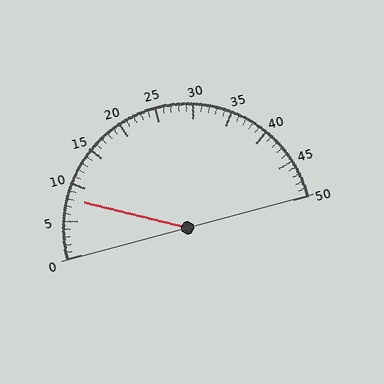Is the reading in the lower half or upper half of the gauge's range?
The reading is in the lower half of the range (0 to 50).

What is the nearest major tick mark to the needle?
The nearest major tick mark is 10.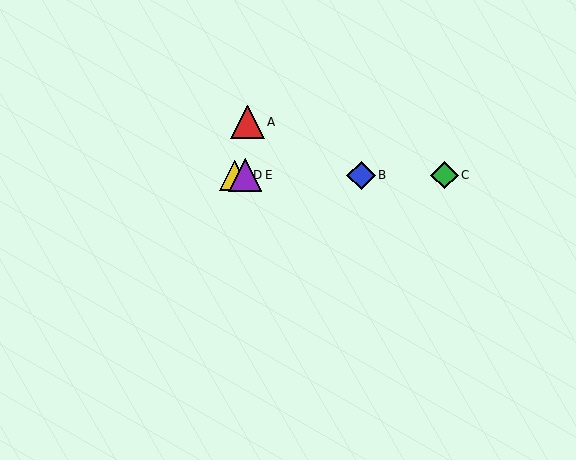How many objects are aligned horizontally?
4 objects (B, C, D, E) are aligned horizontally.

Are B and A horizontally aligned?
No, B is at y≈175 and A is at y≈122.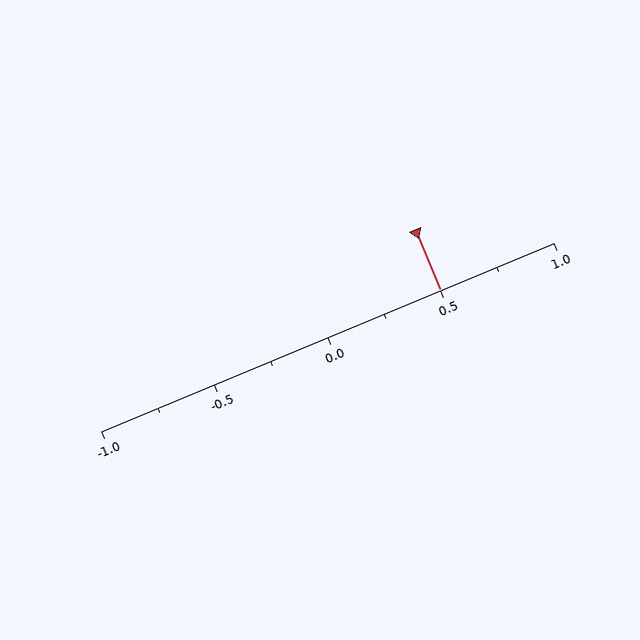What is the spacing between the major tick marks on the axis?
The major ticks are spaced 0.5 apart.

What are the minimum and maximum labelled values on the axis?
The axis runs from -1.0 to 1.0.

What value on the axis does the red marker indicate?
The marker indicates approximately 0.5.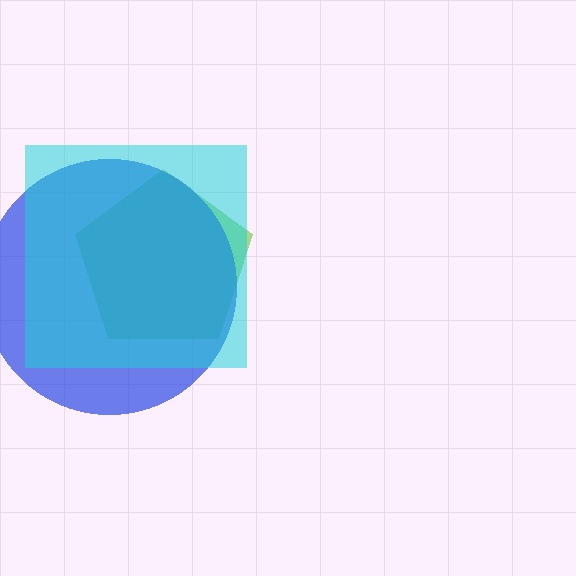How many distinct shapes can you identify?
There are 3 distinct shapes: a lime pentagon, a blue circle, a cyan square.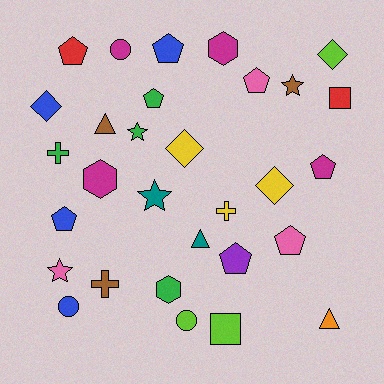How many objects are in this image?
There are 30 objects.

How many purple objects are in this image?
There is 1 purple object.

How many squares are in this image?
There are 2 squares.